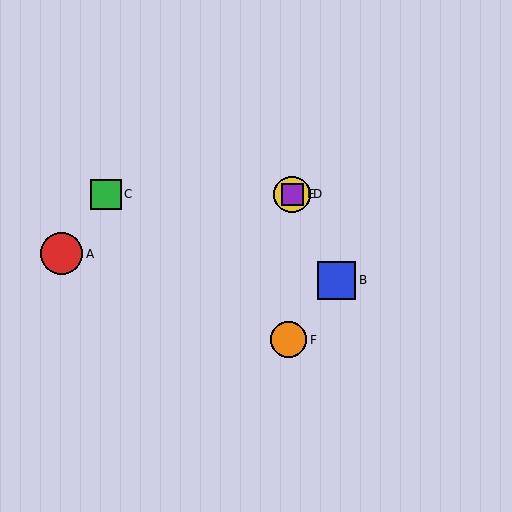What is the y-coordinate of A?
Object A is at y≈254.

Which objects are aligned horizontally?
Objects C, D, E are aligned horizontally.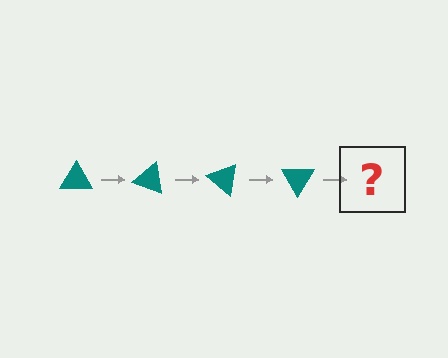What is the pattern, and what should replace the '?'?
The pattern is that the triangle rotates 20 degrees each step. The '?' should be a teal triangle rotated 80 degrees.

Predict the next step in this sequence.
The next step is a teal triangle rotated 80 degrees.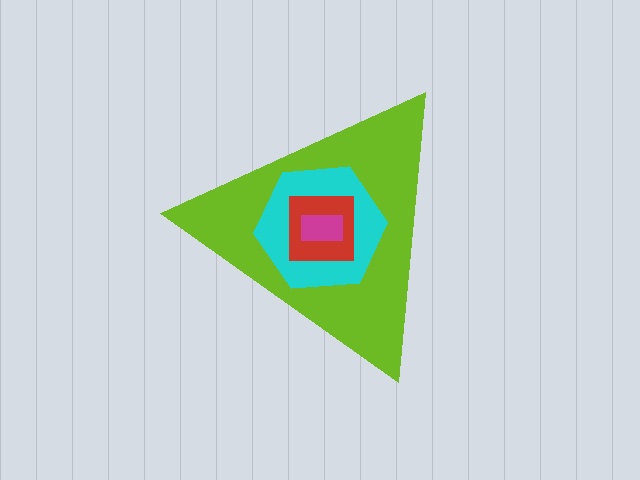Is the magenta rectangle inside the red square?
Yes.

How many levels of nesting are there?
4.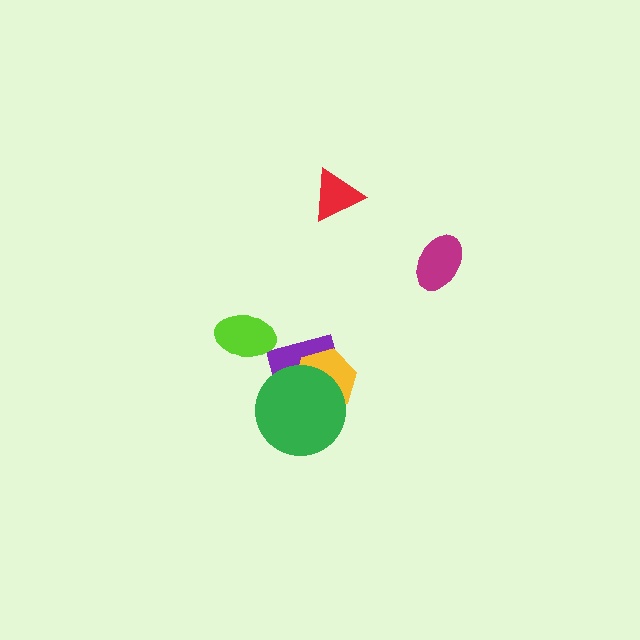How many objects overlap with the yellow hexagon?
2 objects overlap with the yellow hexagon.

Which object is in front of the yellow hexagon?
The green circle is in front of the yellow hexagon.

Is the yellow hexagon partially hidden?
Yes, it is partially covered by another shape.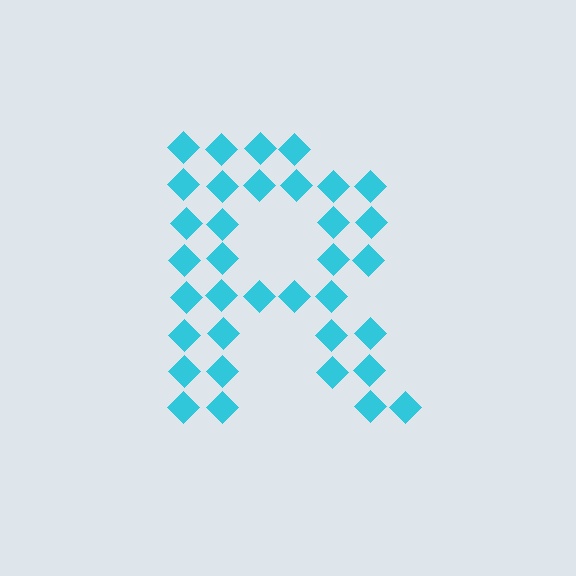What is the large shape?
The large shape is the letter R.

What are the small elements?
The small elements are diamonds.